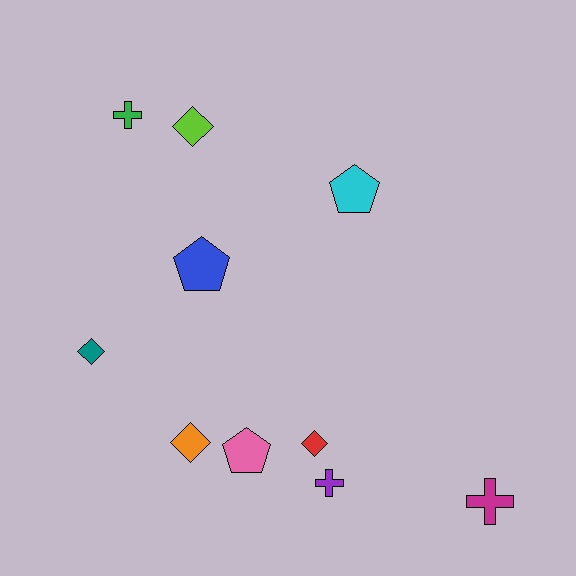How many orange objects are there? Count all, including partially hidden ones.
There is 1 orange object.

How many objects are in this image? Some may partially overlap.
There are 10 objects.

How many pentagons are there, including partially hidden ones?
There are 3 pentagons.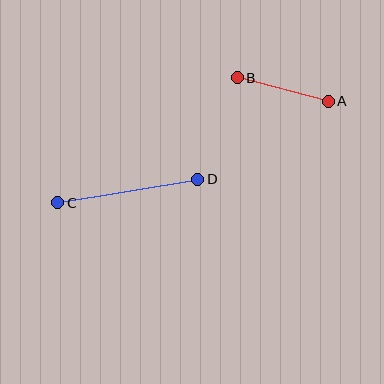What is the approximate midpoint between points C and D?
The midpoint is at approximately (128, 191) pixels.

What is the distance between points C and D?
The distance is approximately 142 pixels.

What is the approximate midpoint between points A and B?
The midpoint is at approximately (283, 90) pixels.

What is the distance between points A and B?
The distance is approximately 94 pixels.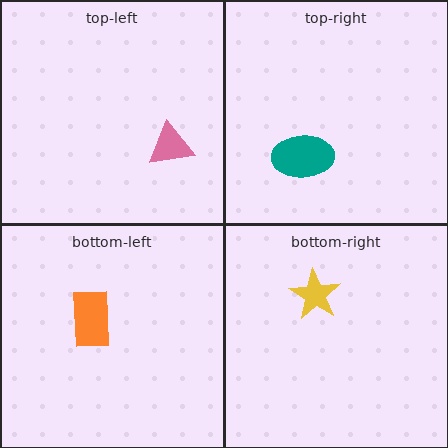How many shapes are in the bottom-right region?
1.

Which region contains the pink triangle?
The top-left region.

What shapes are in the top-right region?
The teal ellipse.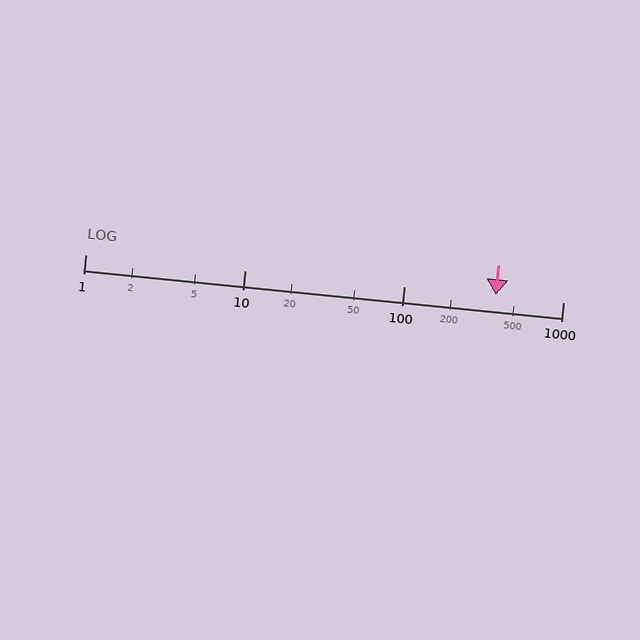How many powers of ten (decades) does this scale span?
The scale spans 3 decades, from 1 to 1000.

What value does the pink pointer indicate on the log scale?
The pointer indicates approximately 380.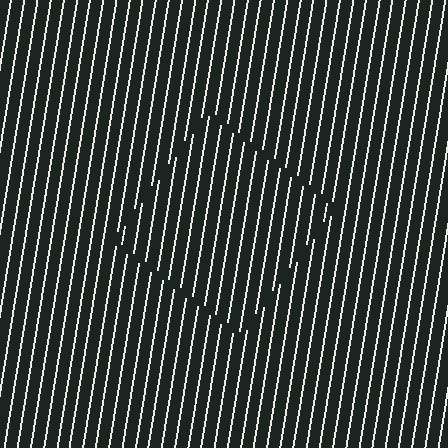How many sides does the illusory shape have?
4 sides — the line-ends trace a square.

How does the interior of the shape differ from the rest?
The interior of the shape contains the same grating, shifted by half a period — the contour is defined by the phase discontinuity where line-ends from the inner and outer gratings abut.